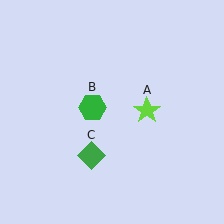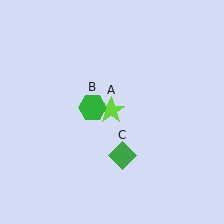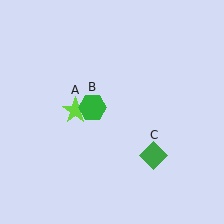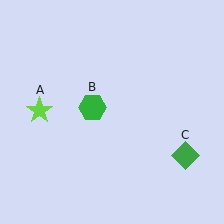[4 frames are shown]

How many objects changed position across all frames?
2 objects changed position: lime star (object A), green diamond (object C).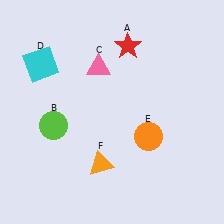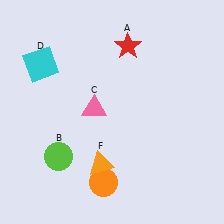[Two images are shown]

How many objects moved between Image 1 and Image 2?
3 objects moved between the two images.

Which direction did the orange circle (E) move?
The orange circle (E) moved down.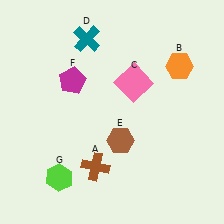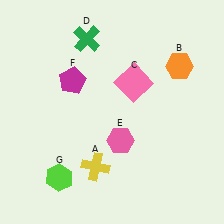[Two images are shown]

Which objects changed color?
A changed from brown to yellow. D changed from teal to green. E changed from brown to pink.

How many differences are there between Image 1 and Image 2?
There are 3 differences between the two images.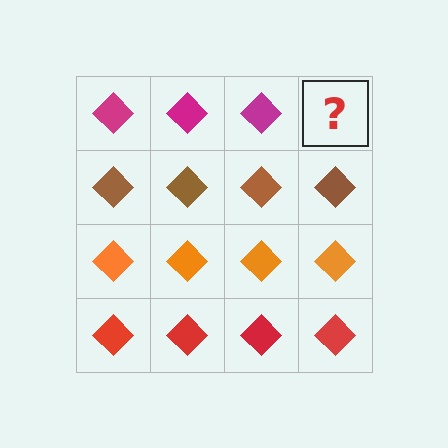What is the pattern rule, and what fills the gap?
The rule is that each row has a consistent color. The gap should be filled with a magenta diamond.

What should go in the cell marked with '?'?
The missing cell should contain a magenta diamond.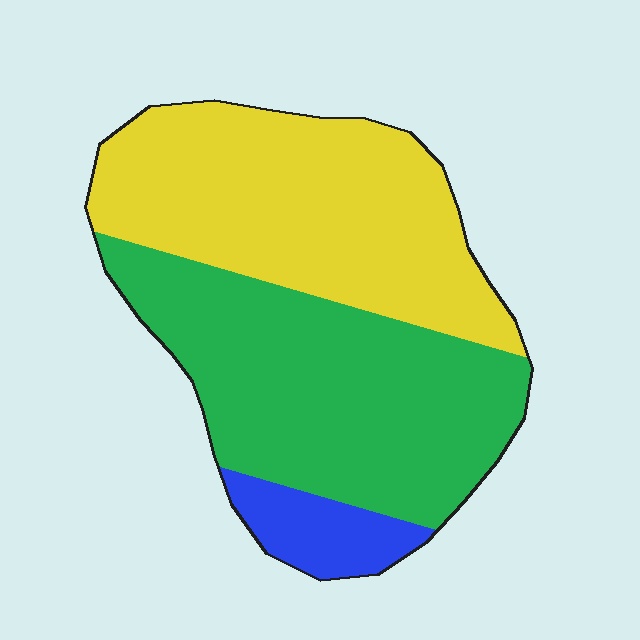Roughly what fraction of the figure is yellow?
Yellow covers around 45% of the figure.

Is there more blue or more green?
Green.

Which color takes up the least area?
Blue, at roughly 10%.